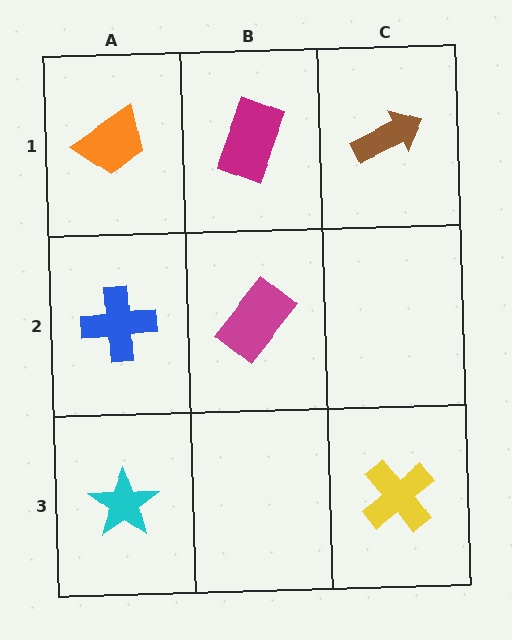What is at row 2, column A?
A blue cross.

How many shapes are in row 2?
2 shapes.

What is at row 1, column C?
A brown arrow.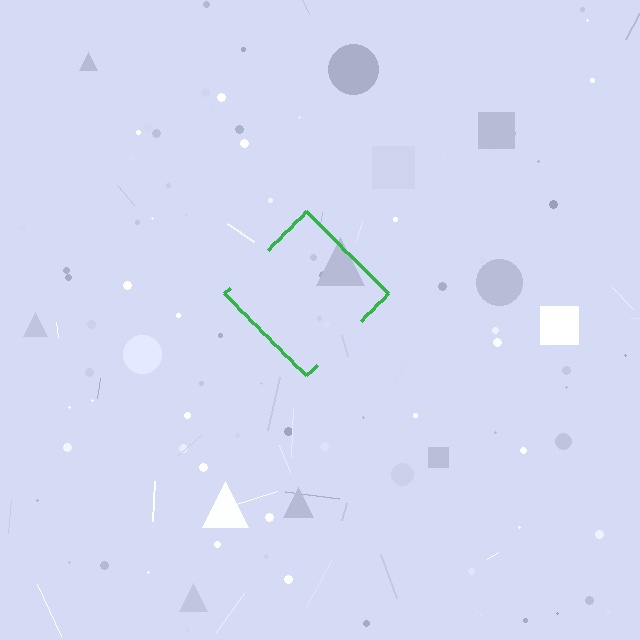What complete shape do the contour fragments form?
The contour fragments form a diamond.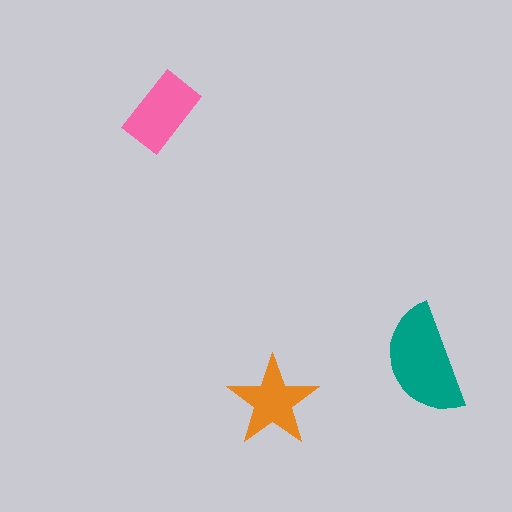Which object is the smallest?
The orange star.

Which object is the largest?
The teal semicircle.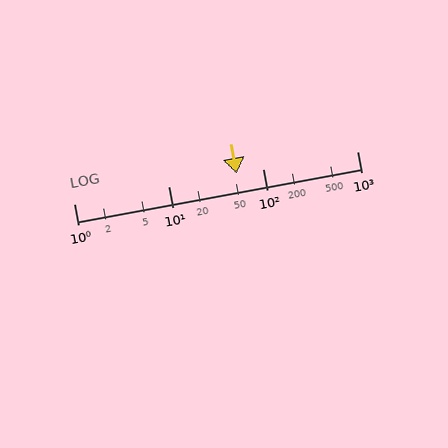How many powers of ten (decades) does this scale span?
The scale spans 3 decades, from 1 to 1000.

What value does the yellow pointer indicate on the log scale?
The pointer indicates approximately 53.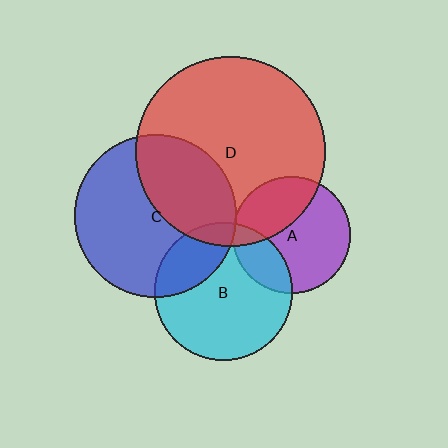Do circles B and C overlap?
Yes.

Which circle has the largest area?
Circle D (red).